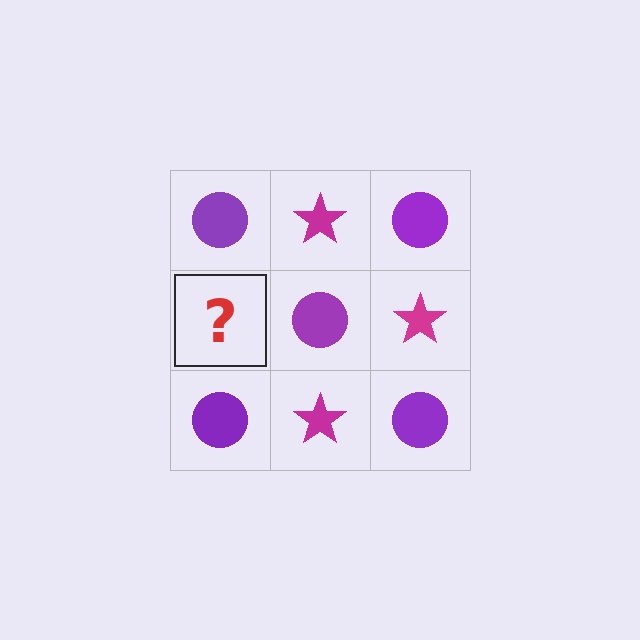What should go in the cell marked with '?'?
The missing cell should contain a magenta star.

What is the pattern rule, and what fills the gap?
The rule is that it alternates purple circle and magenta star in a checkerboard pattern. The gap should be filled with a magenta star.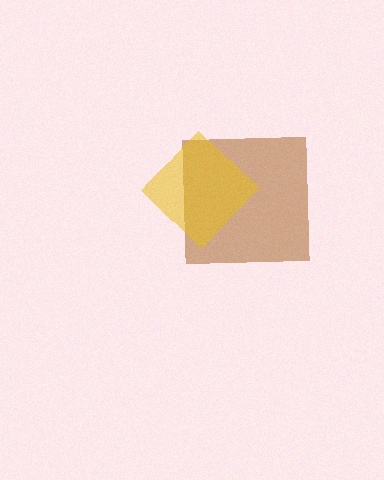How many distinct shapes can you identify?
There are 2 distinct shapes: a brown square, a yellow diamond.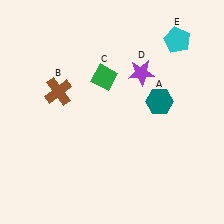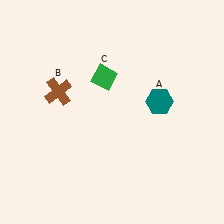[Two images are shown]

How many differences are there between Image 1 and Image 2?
There are 2 differences between the two images.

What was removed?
The purple star (D), the cyan pentagon (E) were removed in Image 2.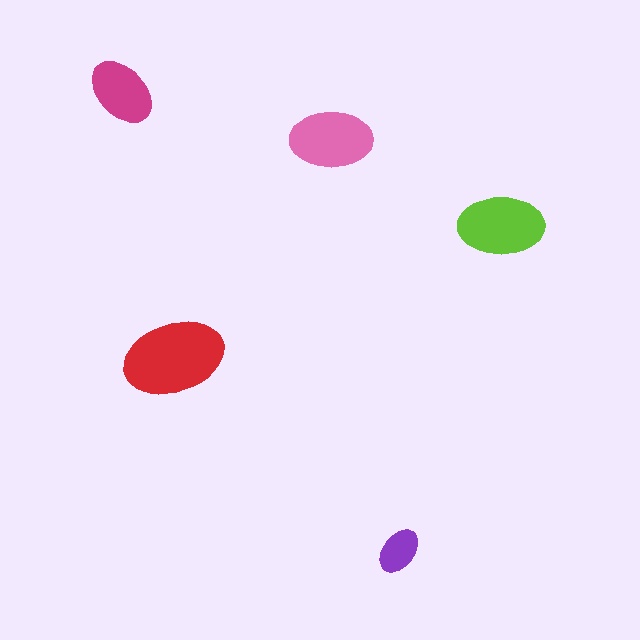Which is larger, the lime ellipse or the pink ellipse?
The lime one.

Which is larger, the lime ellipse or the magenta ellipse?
The lime one.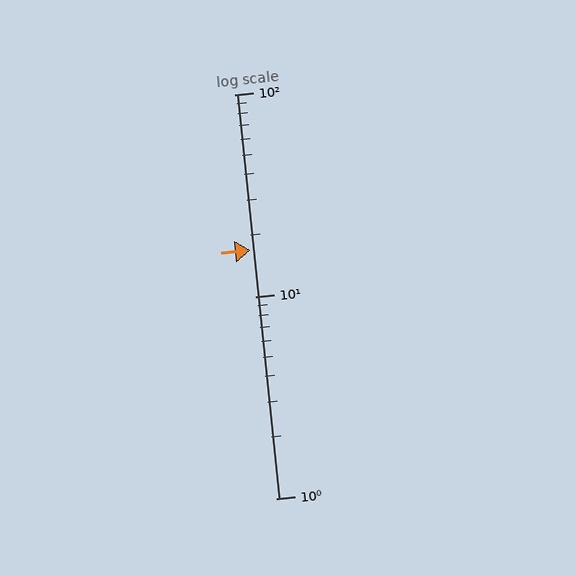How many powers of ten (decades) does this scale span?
The scale spans 2 decades, from 1 to 100.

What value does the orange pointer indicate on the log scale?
The pointer indicates approximately 17.